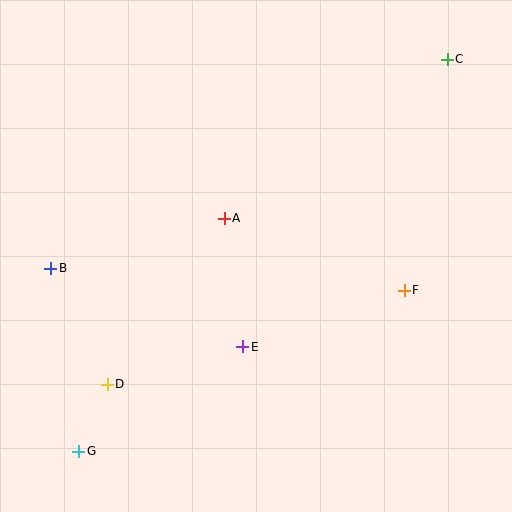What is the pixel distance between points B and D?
The distance between B and D is 129 pixels.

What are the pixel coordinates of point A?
Point A is at (224, 218).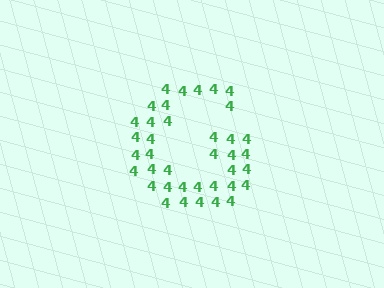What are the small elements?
The small elements are digit 4's.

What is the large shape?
The large shape is the letter G.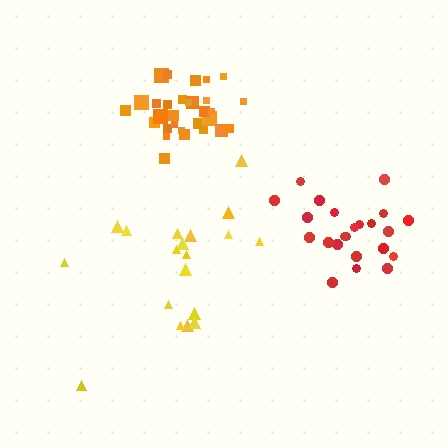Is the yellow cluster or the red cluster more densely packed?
Red.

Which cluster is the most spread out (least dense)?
Yellow.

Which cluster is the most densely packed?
Orange.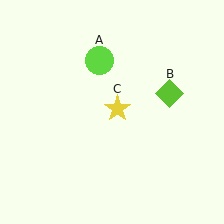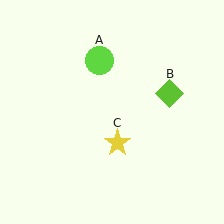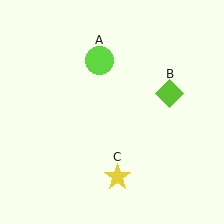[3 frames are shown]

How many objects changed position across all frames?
1 object changed position: yellow star (object C).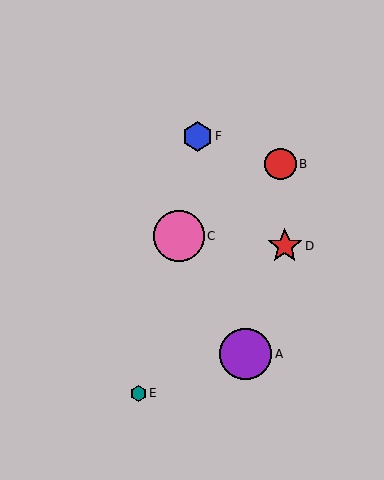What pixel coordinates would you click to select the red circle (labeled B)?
Click at (280, 164) to select the red circle B.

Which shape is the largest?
The purple circle (labeled A) is the largest.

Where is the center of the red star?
The center of the red star is at (285, 246).